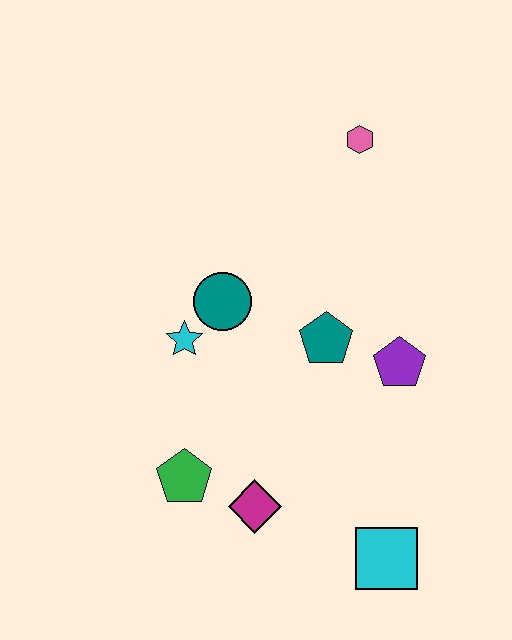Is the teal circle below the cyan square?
No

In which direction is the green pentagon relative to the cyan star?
The green pentagon is below the cyan star.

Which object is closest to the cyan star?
The teal circle is closest to the cyan star.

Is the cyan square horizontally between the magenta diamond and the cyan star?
No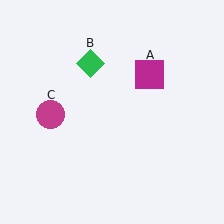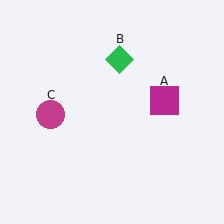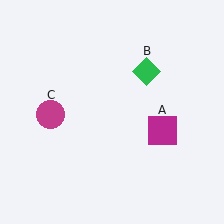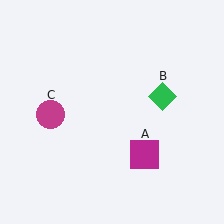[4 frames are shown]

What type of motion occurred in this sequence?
The magenta square (object A), green diamond (object B) rotated clockwise around the center of the scene.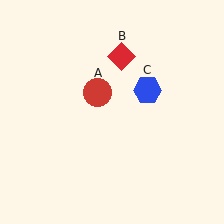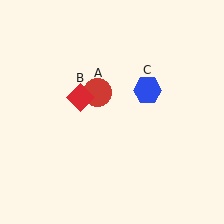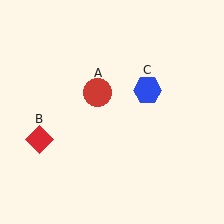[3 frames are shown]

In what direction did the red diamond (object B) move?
The red diamond (object B) moved down and to the left.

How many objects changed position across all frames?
1 object changed position: red diamond (object B).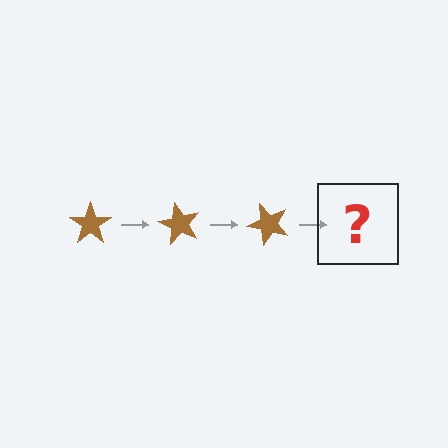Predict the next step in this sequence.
The next step is a brown star rotated 180 degrees.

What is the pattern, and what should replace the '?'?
The pattern is that the star rotates 60 degrees each step. The '?' should be a brown star rotated 180 degrees.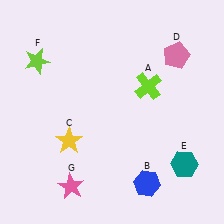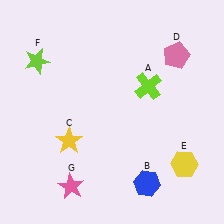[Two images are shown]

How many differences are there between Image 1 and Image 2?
There is 1 difference between the two images.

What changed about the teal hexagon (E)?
In Image 1, E is teal. In Image 2, it changed to yellow.